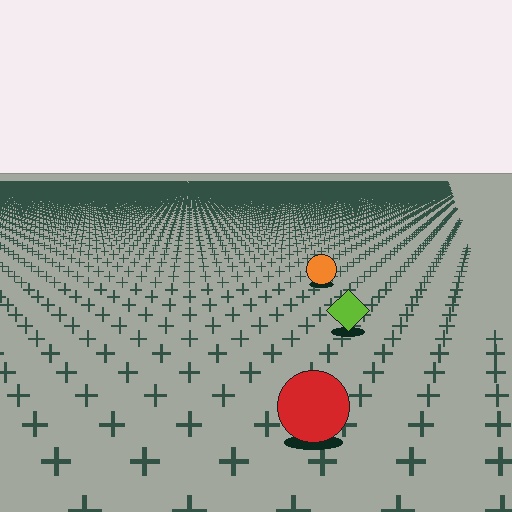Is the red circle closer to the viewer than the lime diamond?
Yes. The red circle is closer — you can tell from the texture gradient: the ground texture is coarser near it.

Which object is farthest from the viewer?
The orange circle is farthest from the viewer. It appears smaller and the ground texture around it is denser.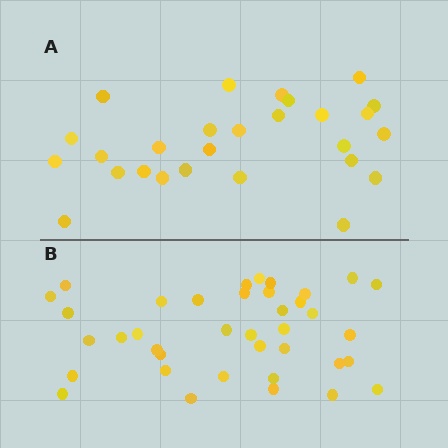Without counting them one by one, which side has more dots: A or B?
Region B (the bottom region) has more dots.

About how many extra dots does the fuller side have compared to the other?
Region B has roughly 12 or so more dots than region A.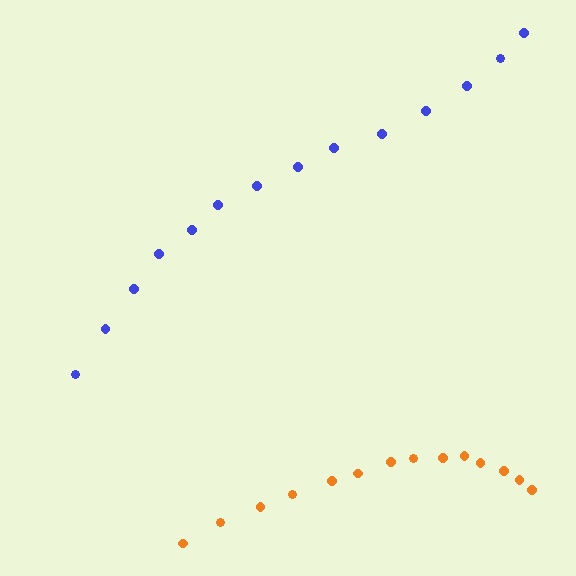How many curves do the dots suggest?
There are 2 distinct paths.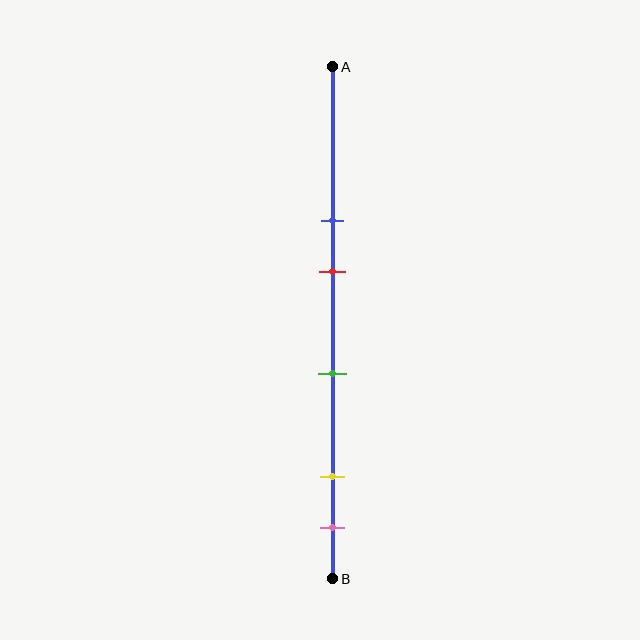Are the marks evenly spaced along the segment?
No, the marks are not evenly spaced.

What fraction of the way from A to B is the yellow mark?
The yellow mark is approximately 80% (0.8) of the way from A to B.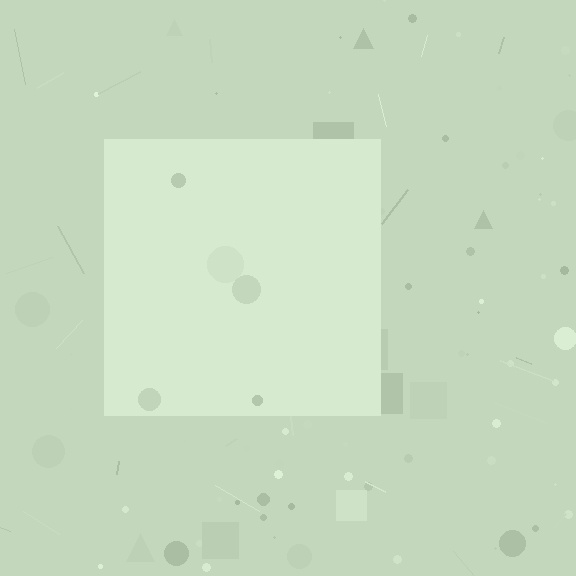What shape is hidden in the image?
A square is hidden in the image.